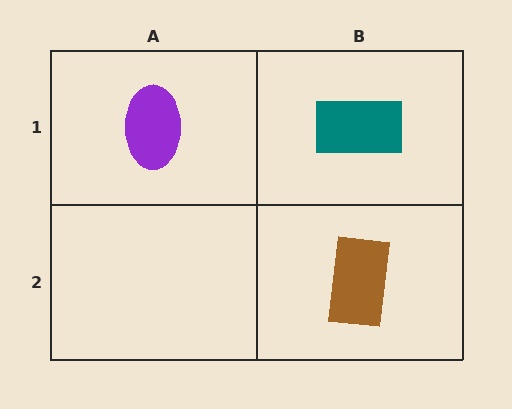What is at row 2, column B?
A brown rectangle.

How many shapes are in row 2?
1 shape.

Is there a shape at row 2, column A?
No, that cell is empty.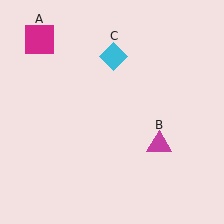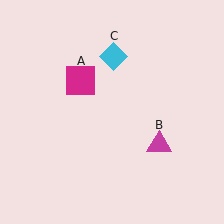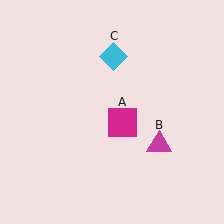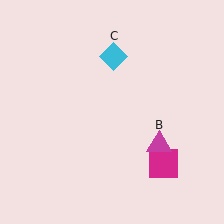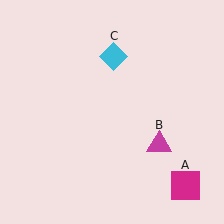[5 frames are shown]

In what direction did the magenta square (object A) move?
The magenta square (object A) moved down and to the right.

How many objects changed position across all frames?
1 object changed position: magenta square (object A).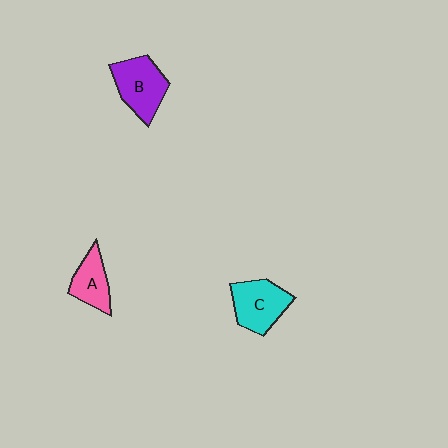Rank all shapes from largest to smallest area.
From largest to smallest: B (purple), C (cyan), A (pink).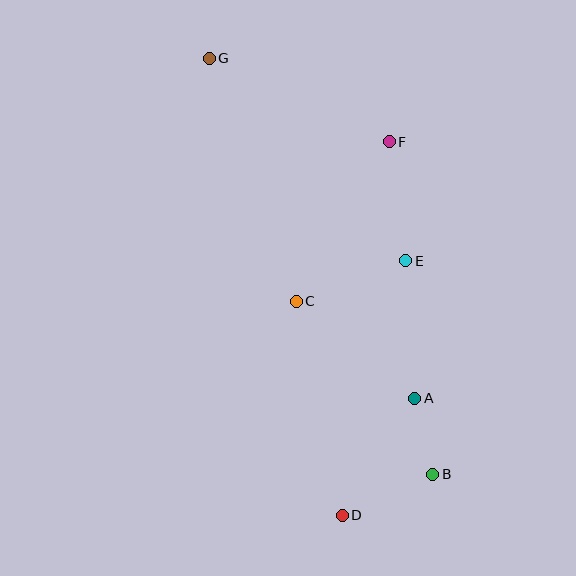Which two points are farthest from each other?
Points D and G are farthest from each other.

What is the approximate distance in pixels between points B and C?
The distance between B and C is approximately 220 pixels.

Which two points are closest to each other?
Points A and B are closest to each other.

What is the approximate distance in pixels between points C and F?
The distance between C and F is approximately 185 pixels.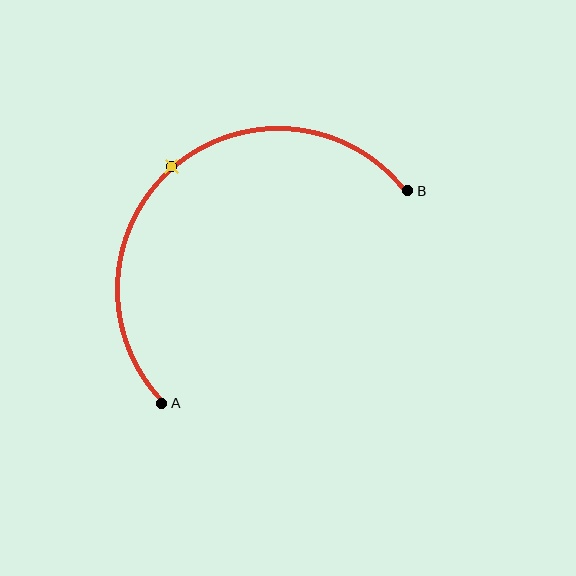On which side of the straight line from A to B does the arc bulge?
The arc bulges above and to the left of the straight line connecting A and B.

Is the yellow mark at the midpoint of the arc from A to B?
Yes. The yellow mark lies on the arc at equal arc-length from both A and B — it is the arc midpoint.